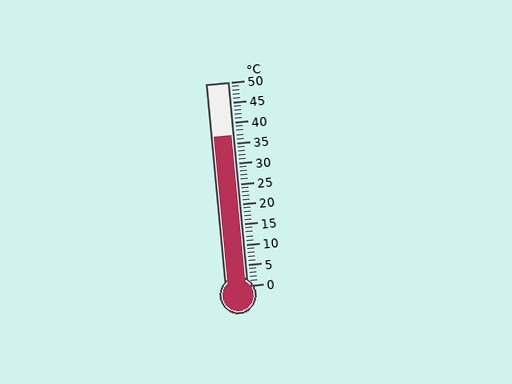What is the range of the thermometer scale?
The thermometer scale ranges from 0°C to 50°C.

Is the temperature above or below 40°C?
The temperature is below 40°C.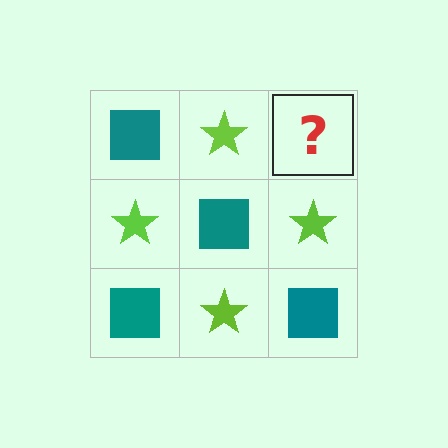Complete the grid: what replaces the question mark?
The question mark should be replaced with a teal square.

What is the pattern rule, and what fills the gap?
The rule is that it alternates teal square and lime star in a checkerboard pattern. The gap should be filled with a teal square.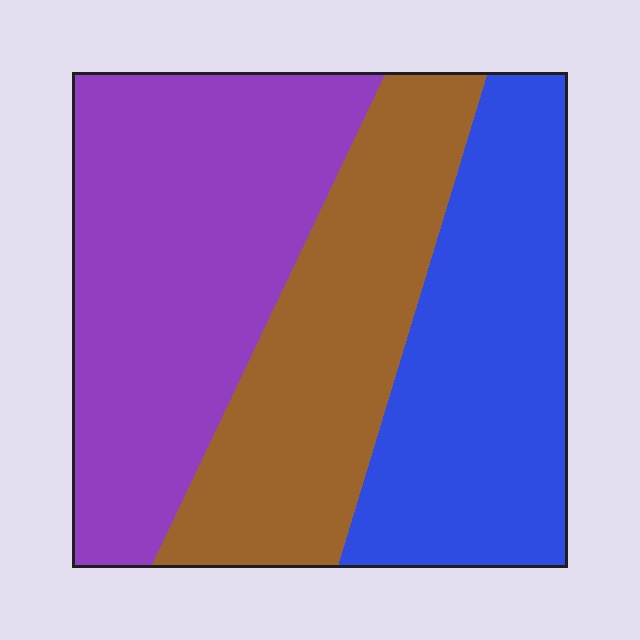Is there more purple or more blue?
Purple.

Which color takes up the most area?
Purple, at roughly 40%.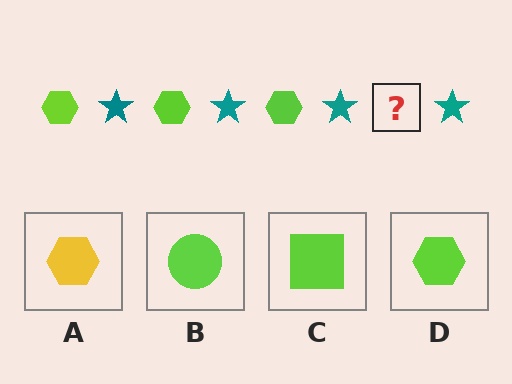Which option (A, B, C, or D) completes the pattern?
D.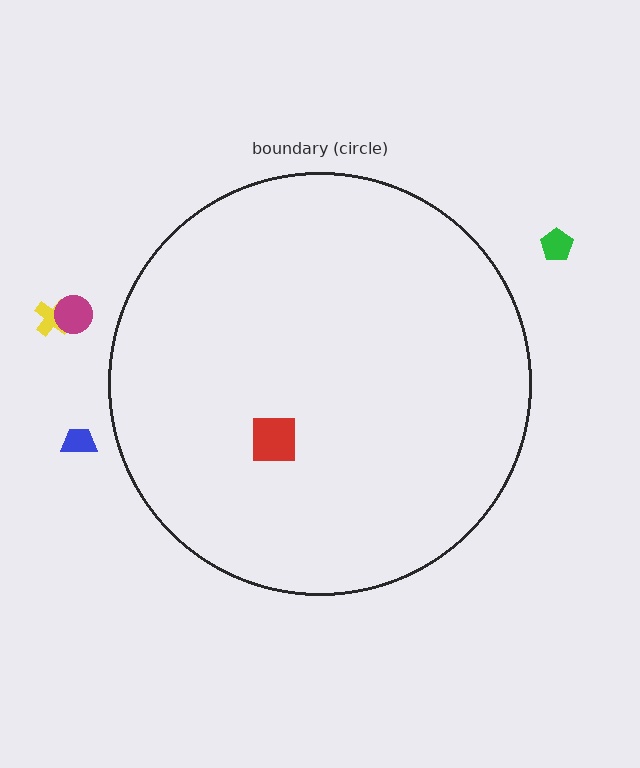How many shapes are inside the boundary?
1 inside, 4 outside.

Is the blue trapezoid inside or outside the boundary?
Outside.